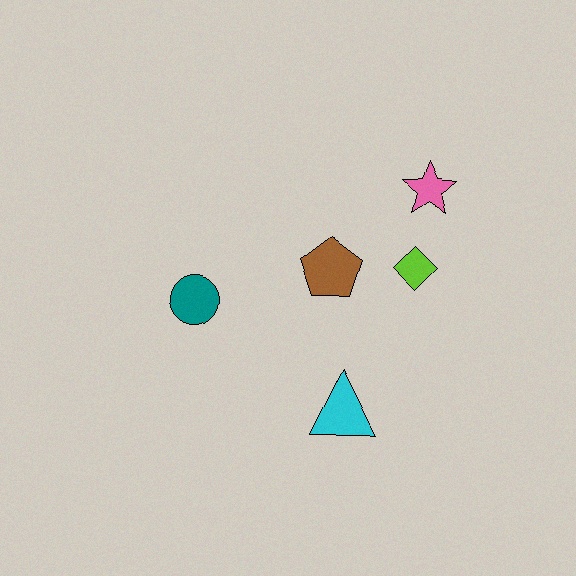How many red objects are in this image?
There are no red objects.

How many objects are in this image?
There are 5 objects.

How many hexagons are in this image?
There are no hexagons.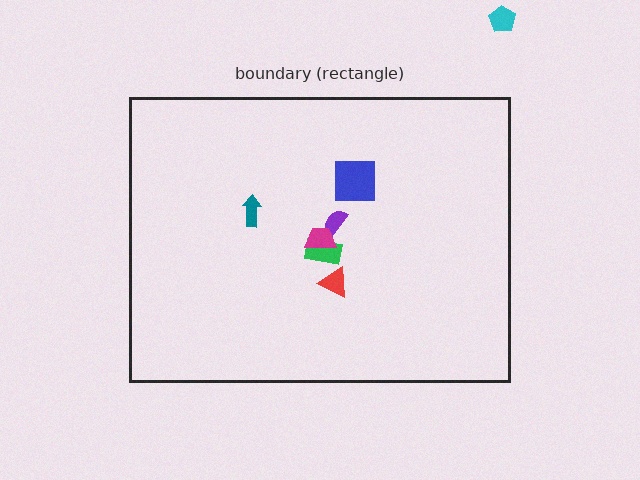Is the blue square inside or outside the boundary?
Inside.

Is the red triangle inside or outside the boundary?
Inside.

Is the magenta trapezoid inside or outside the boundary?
Inside.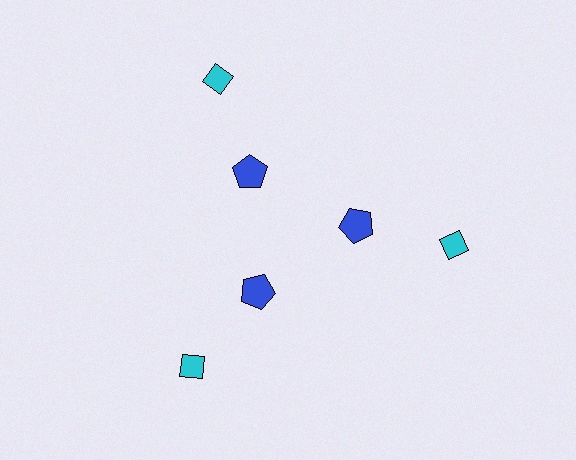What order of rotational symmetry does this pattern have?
This pattern has 3-fold rotational symmetry.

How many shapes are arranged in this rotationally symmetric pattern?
There are 6 shapes, arranged in 3 groups of 2.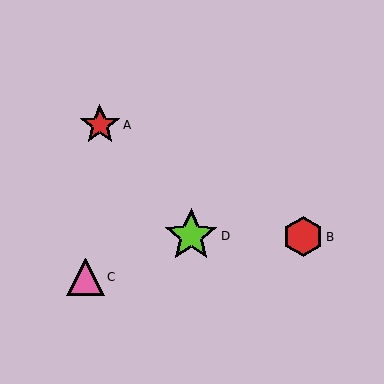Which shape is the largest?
The lime star (labeled D) is the largest.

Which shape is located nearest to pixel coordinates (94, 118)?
The red star (labeled A) at (100, 125) is nearest to that location.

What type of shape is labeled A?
Shape A is a red star.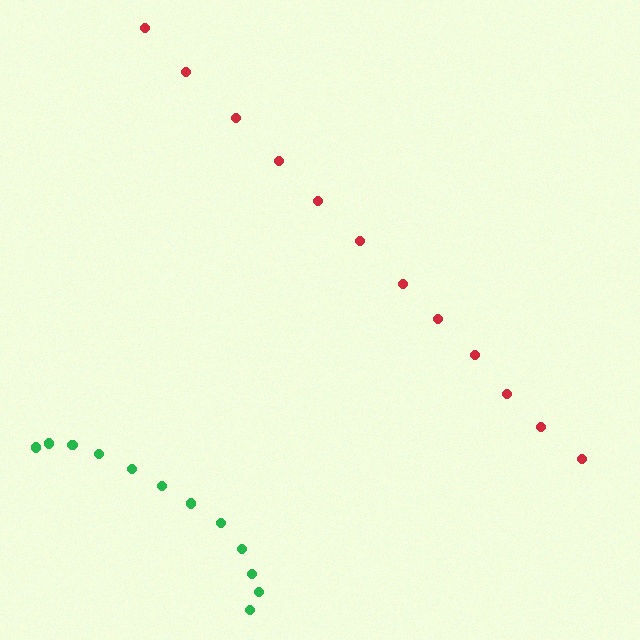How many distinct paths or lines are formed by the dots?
There are 2 distinct paths.